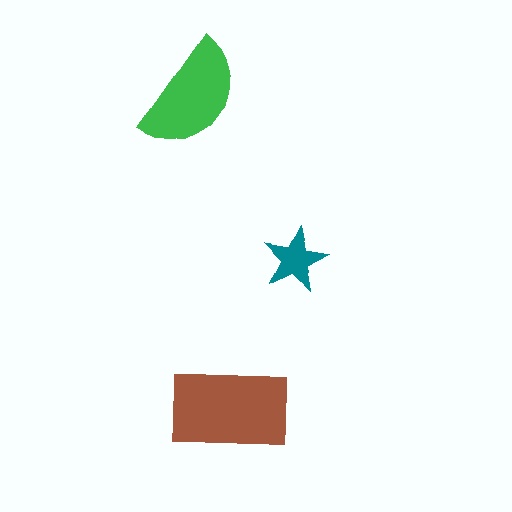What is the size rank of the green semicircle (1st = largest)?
2nd.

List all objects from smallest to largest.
The teal star, the green semicircle, the brown rectangle.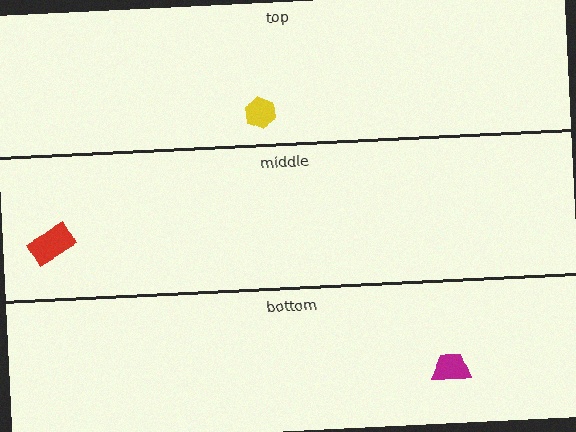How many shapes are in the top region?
1.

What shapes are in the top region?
The yellow hexagon.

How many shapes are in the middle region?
1.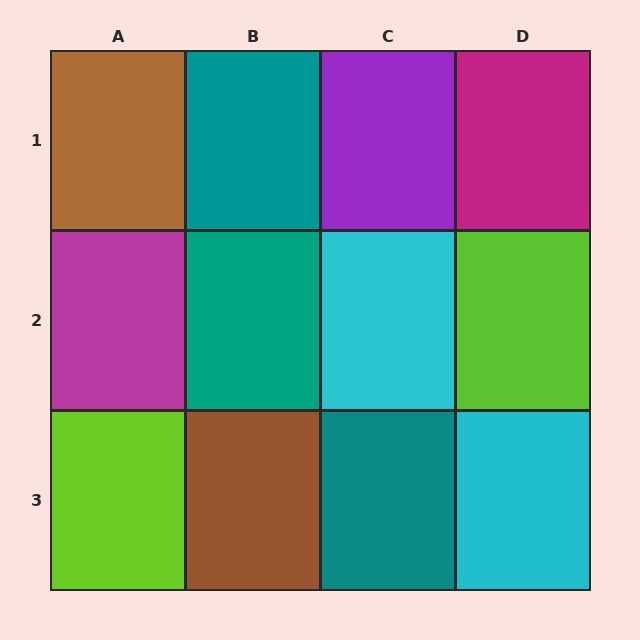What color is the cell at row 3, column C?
Teal.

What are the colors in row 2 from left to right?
Magenta, teal, cyan, lime.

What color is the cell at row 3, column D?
Cyan.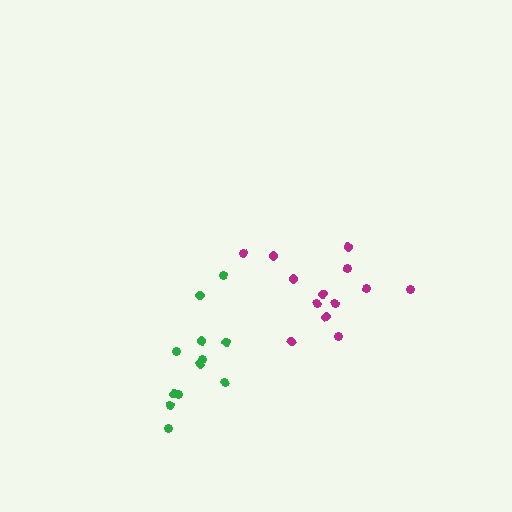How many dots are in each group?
Group 1: 13 dots, Group 2: 12 dots (25 total).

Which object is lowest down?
The green cluster is bottommost.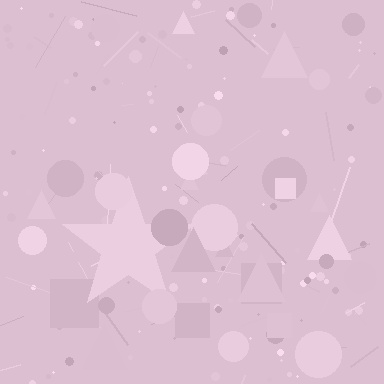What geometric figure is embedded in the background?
A star is embedded in the background.